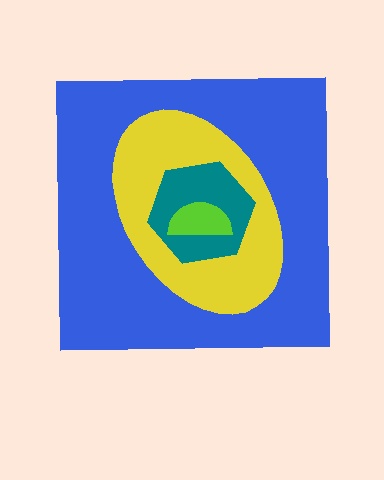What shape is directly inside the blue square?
The yellow ellipse.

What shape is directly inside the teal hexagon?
The lime semicircle.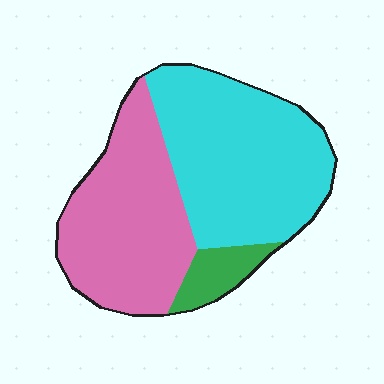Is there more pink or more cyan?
Cyan.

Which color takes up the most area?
Cyan, at roughly 50%.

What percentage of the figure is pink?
Pink takes up about two fifths (2/5) of the figure.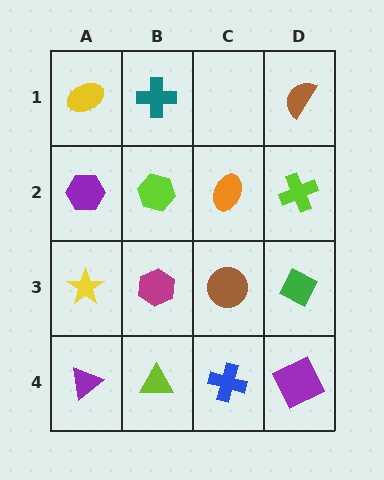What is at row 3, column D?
A green diamond.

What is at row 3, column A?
A yellow star.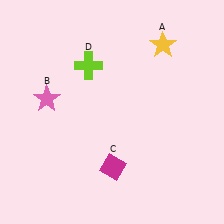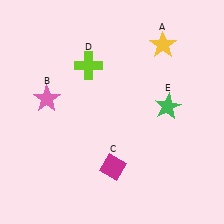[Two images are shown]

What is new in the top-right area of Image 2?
A green star (E) was added in the top-right area of Image 2.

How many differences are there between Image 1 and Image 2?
There is 1 difference between the two images.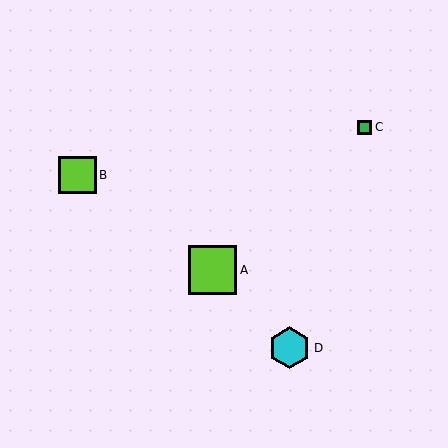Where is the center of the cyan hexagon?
The center of the cyan hexagon is at (290, 348).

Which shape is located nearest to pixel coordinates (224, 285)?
The lime square (labeled A) at (212, 270) is nearest to that location.